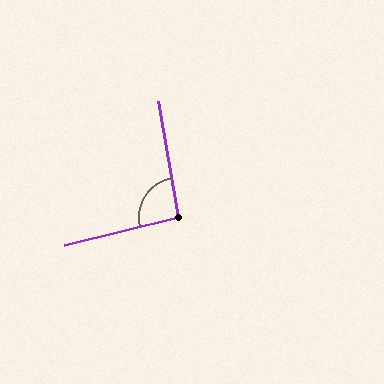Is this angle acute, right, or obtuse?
It is approximately a right angle.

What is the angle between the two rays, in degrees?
Approximately 94 degrees.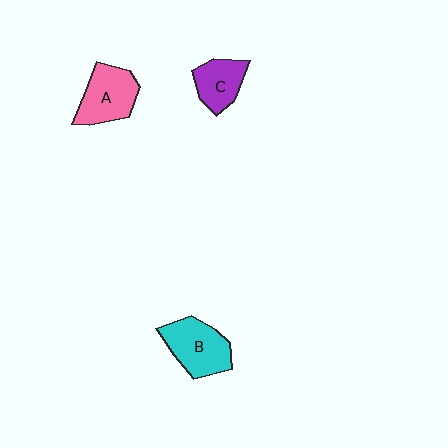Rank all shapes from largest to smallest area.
From largest to smallest: B (cyan), A (pink), C (purple).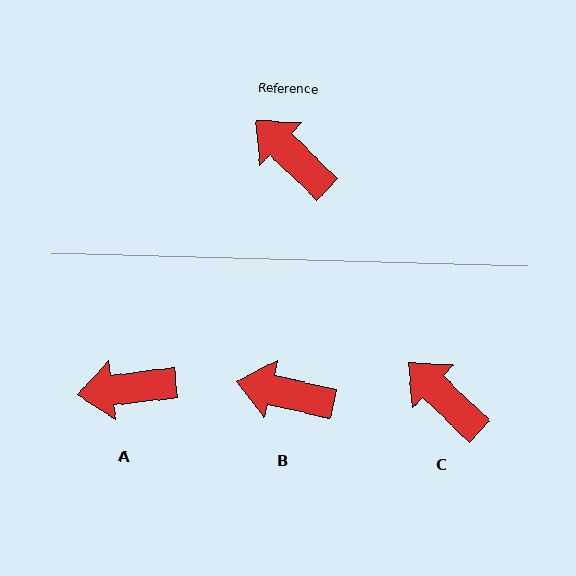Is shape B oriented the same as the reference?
No, it is off by about 31 degrees.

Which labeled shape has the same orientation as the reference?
C.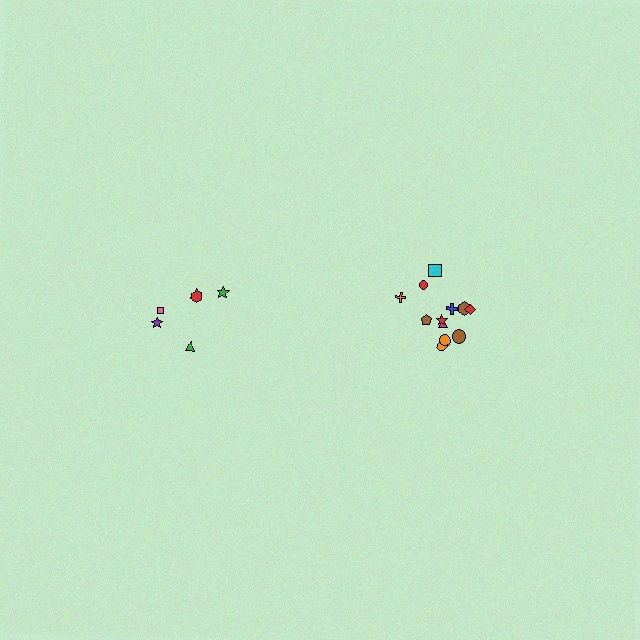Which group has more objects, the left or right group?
The right group.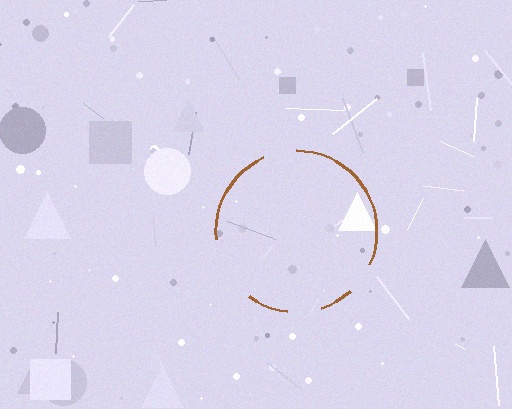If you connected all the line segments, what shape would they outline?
They would outline a circle.